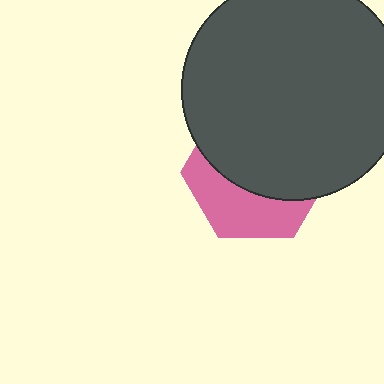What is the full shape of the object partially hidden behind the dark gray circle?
The partially hidden object is a pink hexagon.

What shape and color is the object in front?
The object in front is a dark gray circle.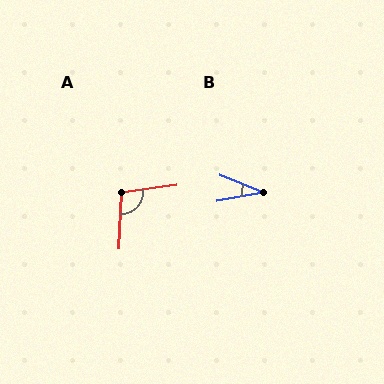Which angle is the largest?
A, at approximately 100 degrees.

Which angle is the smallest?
B, at approximately 33 degrees.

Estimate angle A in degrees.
Approximately 100 degrees.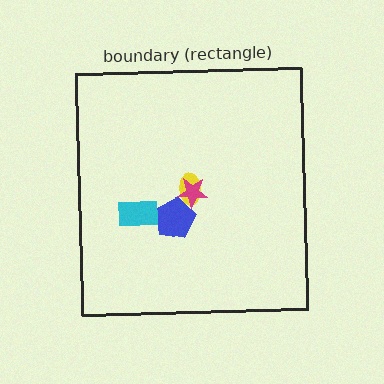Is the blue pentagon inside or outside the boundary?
Inside.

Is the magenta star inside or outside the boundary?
Inside.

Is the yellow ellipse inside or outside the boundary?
Inside.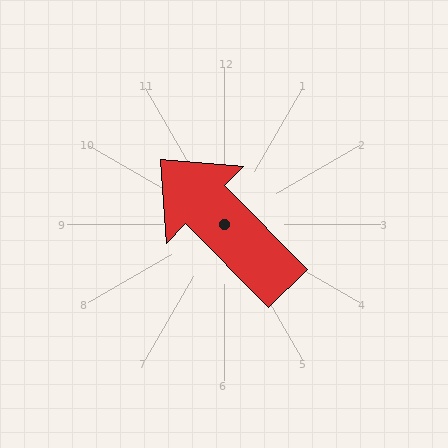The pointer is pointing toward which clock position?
Roughly 11 o'clock.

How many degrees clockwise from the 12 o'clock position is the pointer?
Approximately 315 degrees.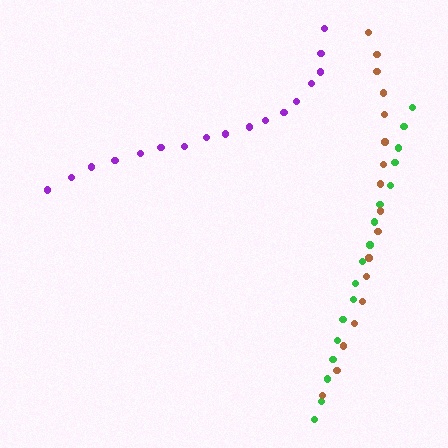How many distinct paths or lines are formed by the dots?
There are 3 distinct paths.